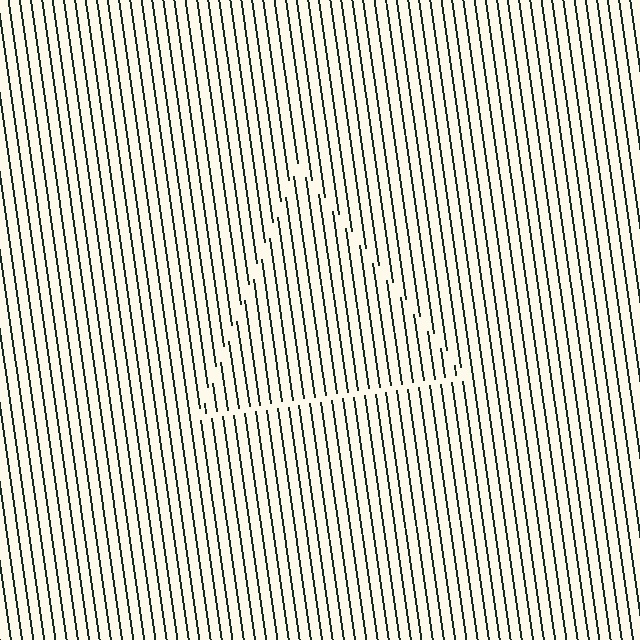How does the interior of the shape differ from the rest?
The interior of the shape contains the same grating, shifted by half a period — the contour is defined by the phase discontinuity where line-ends from the inner and outer gratings abut.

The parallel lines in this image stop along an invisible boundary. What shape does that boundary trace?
An illusory triangle. The interior of the shape contains the same grating, shifted by half a period — the contour is defined by the phase discontinuity where line-ends from the inner and outer gratings abut.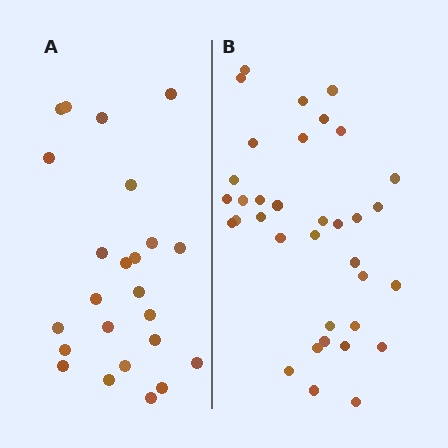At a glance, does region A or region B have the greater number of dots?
Region B (the right region) has more dots.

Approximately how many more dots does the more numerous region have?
Region B has roughly 12 or so more dots than region A.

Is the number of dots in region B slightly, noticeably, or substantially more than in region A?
Region B has substantially more. The ratio is roughly 1.5 to 1.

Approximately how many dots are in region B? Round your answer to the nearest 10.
About 40 dots. (The exact count is 35, which rounds to 40.)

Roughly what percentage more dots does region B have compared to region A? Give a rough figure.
About 45% more.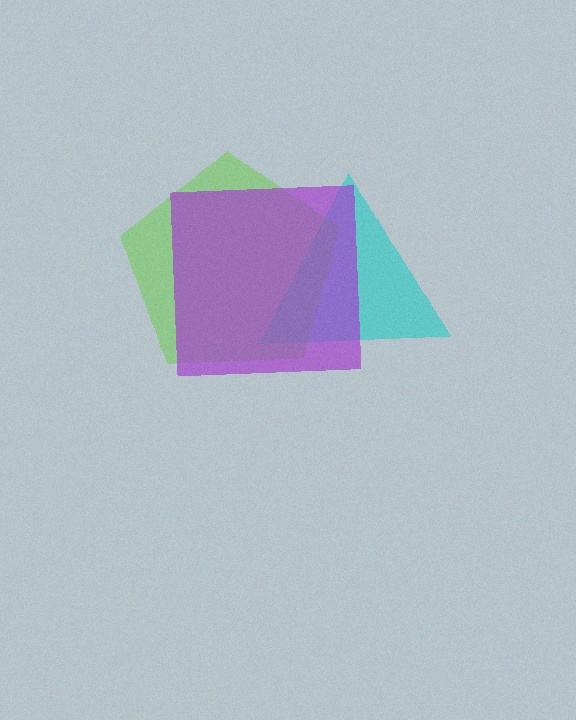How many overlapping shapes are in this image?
There are 3 overlapping shapes in the image.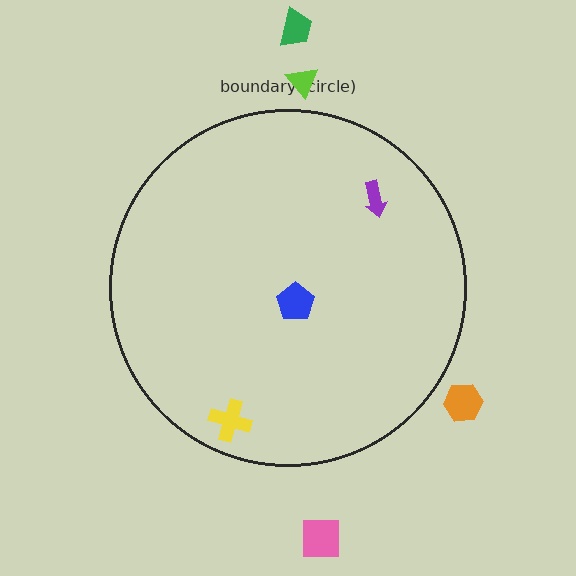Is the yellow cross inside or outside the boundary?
Inside.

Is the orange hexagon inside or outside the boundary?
Outside.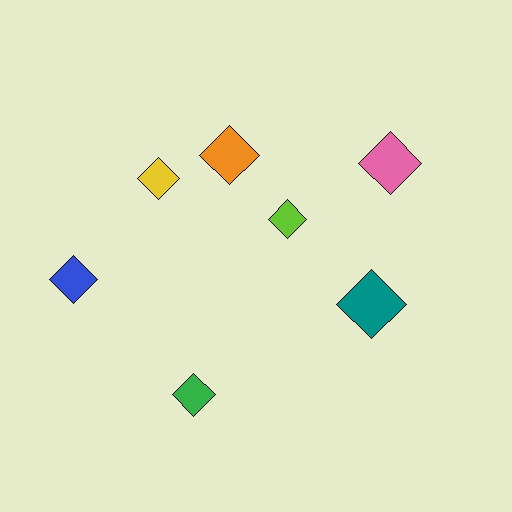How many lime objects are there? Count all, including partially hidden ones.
There is 1 lime object.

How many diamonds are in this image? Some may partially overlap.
There are 7 diamonds.